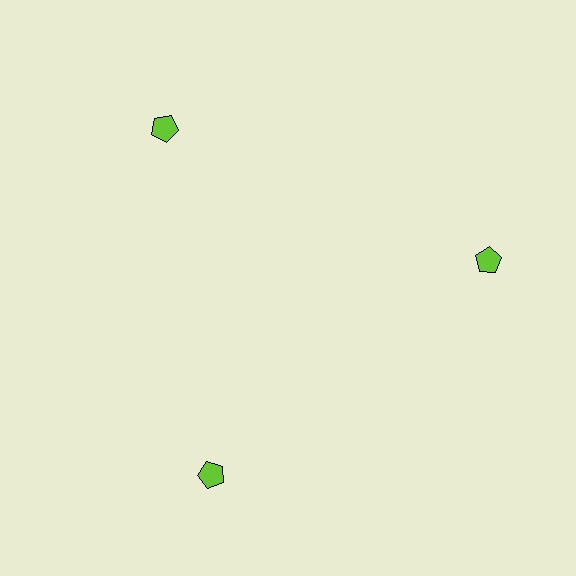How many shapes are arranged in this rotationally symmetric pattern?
There are 3 shapes, arranged in 3 groups of 1.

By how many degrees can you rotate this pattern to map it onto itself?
The pattern maps onto itself every 120 degrees of rotation.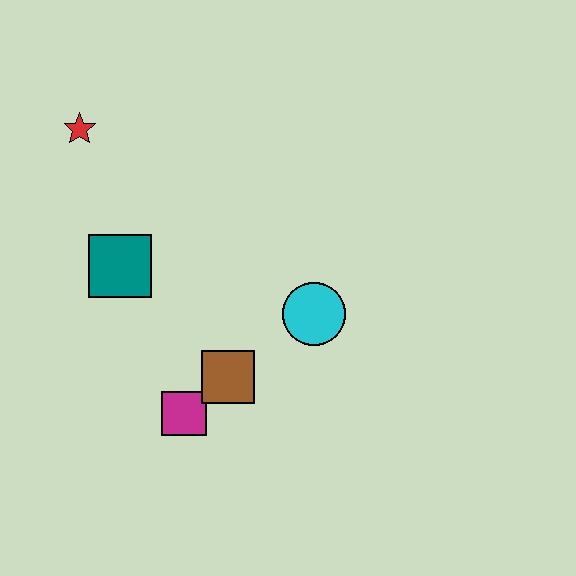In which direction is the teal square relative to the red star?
The teal square is below the red star.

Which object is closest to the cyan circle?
The brown square is closest to the cyan circle.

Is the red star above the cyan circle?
Yes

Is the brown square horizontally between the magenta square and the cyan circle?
Yes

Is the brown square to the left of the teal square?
No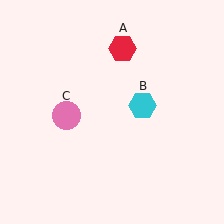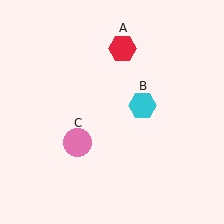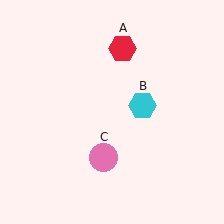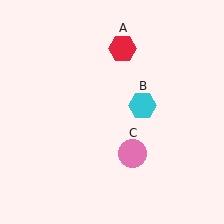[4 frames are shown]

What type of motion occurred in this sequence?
The pink circle (object C) rotated counterclockwise around the center of the scene.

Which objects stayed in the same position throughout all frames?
Red hexagon (object A) and cyan hexagon (object B) remained stationary.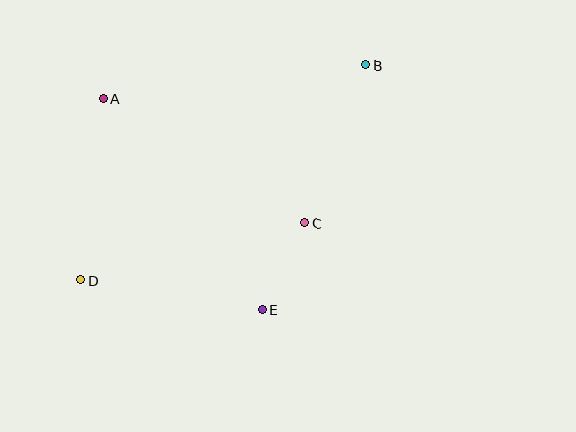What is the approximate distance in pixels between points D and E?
The distance between D and E is approximately 184 pixels.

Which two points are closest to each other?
Points C and E are closest to each other.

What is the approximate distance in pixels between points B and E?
The distance between B and E is approximately 265 pixels.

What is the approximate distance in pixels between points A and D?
The distance between A and D is approximately 183 pixels.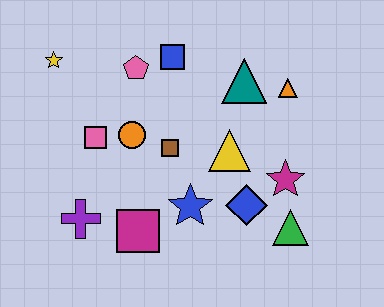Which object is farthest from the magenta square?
The orange triangle is farthest from the magenta square.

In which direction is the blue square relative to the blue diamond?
The blue square is above the blue diamond.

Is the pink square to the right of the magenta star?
No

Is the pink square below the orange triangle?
Yes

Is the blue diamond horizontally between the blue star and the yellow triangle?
No